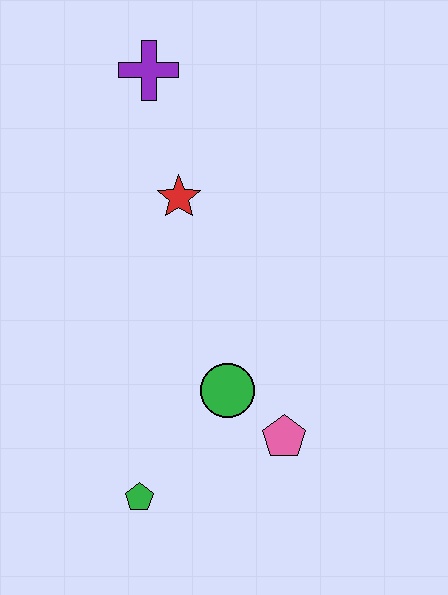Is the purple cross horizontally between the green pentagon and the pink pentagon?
Yes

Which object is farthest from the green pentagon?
The purple cross is farthest from the green pentagon.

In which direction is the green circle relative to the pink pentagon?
The green circle is to the left of the pink pentagon.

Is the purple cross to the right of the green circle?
No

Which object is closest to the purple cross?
The red star is closest to the purple cross.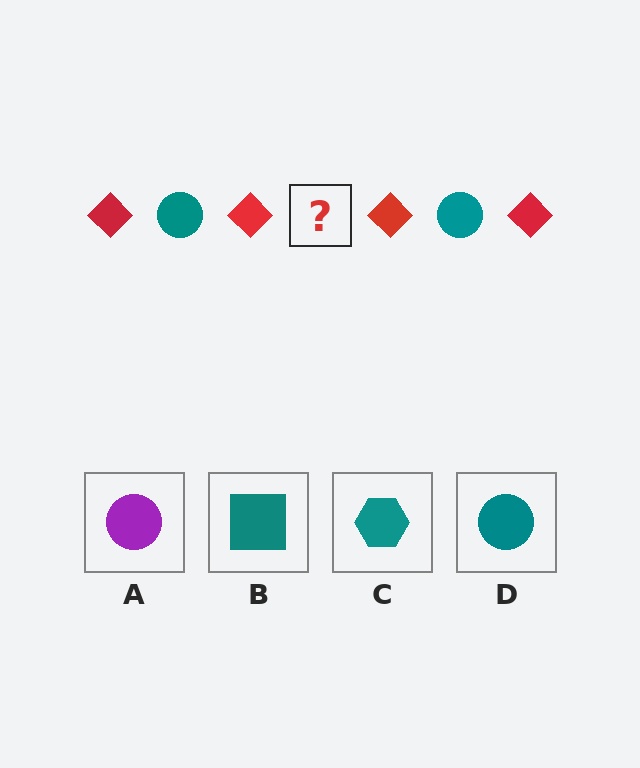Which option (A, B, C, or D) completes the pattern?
D.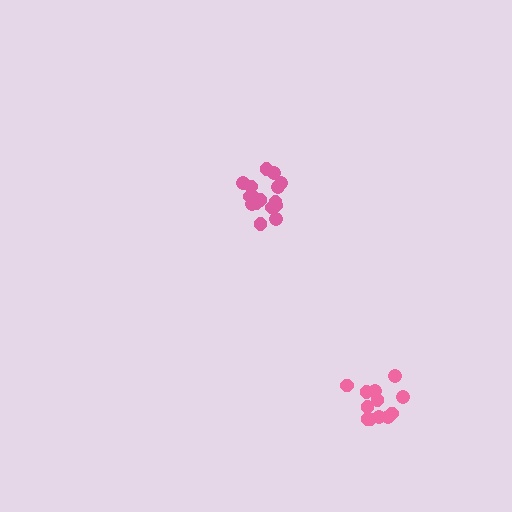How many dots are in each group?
Group 1: 16 dots, Group 2: 12 dots (28 total).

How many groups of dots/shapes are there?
There are 2 groups.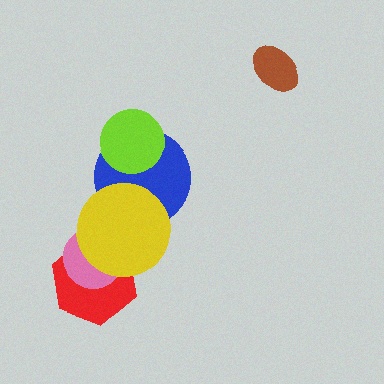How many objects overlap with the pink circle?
2 objects overlap with the pink circle.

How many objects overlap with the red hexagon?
2 objects overlap with the red hexagon.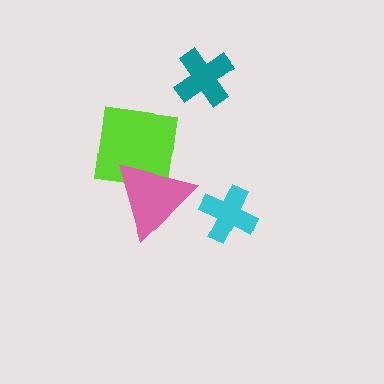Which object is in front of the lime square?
The pink triangle is in front of the lime square.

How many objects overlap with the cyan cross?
0 objects overlap with the cyan cross.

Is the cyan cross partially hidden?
No, no other shape covers it.